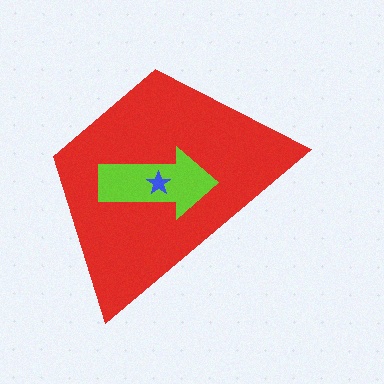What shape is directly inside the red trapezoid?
The lime arrow.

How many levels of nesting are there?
3.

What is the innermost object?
The blue star.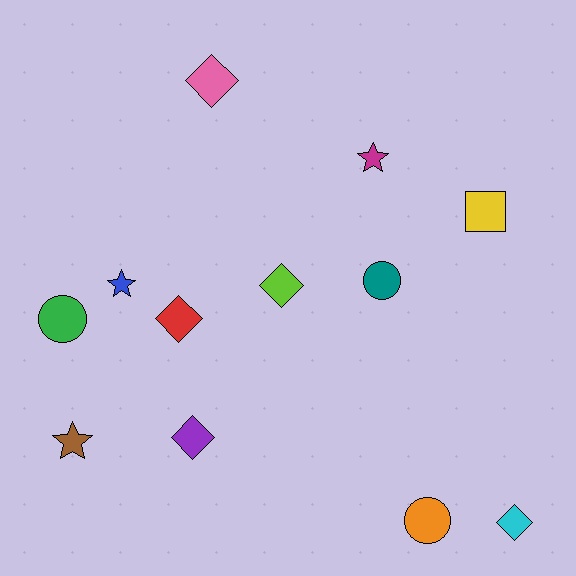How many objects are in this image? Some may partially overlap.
There are 12 objects.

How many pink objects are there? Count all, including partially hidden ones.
There is 1 pink object.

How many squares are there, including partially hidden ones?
There is 1 square.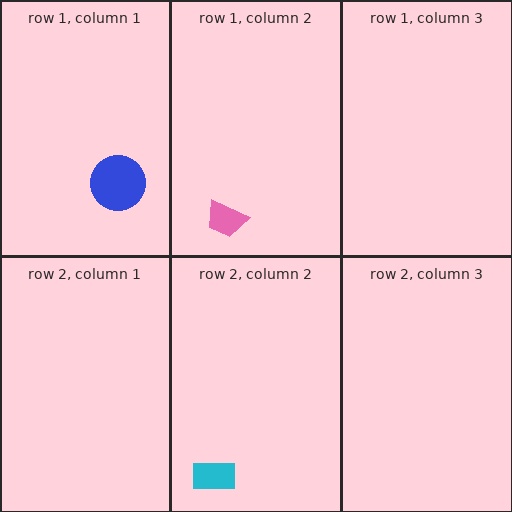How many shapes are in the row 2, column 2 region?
1.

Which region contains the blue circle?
The row 1, column 1 region.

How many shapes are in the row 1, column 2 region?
1.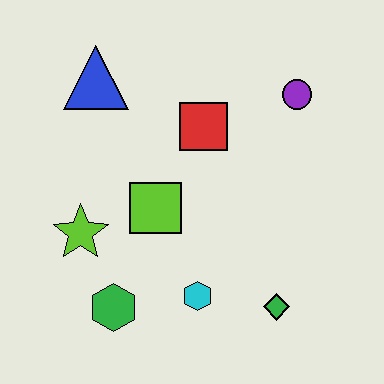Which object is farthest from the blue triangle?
The green diamond is farthest from the blue triangle.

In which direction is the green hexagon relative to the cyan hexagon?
The green hexagon is to the left of the cyan hexagon.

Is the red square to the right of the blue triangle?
Yes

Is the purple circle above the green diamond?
Yes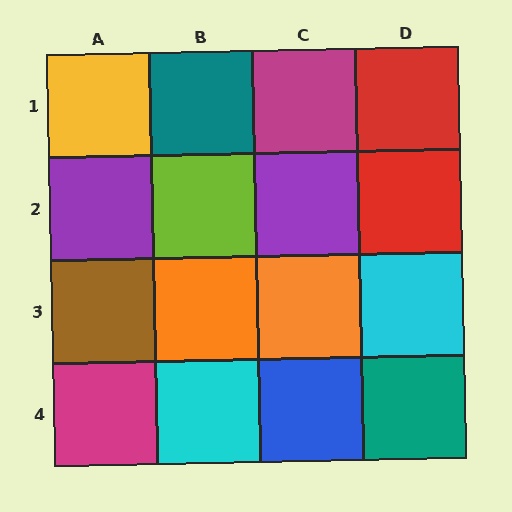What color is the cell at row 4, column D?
Teal.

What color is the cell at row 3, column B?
Orange.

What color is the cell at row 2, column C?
Purple.